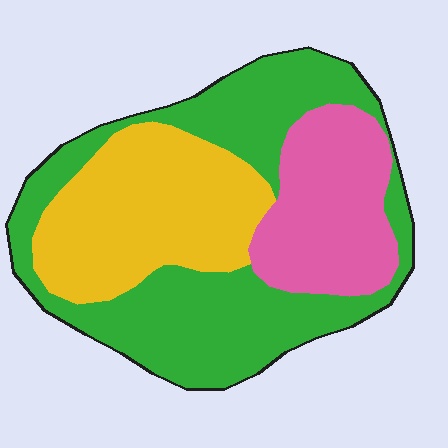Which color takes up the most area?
Green, at roughly 45%.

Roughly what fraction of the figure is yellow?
Yellow covers around 30% of the figure.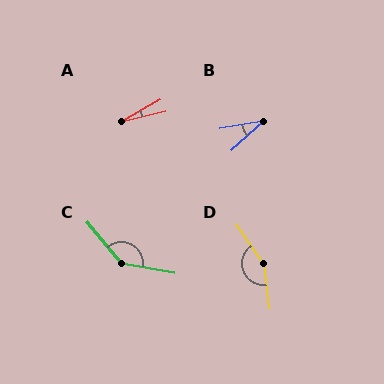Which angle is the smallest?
A, at approximately 16 degrees.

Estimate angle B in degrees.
Approximately 33 degrees.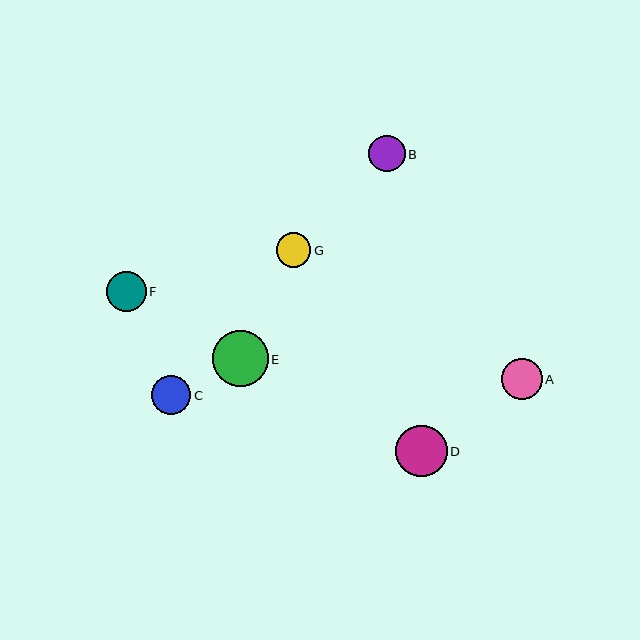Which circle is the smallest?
Circle G is the smallest with a size of approximately 34 pixels.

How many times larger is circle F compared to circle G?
Circle F is approximately 1.2 times the size of circle G.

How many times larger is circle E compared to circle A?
Circle E is approximately 1.4 times the size of circle A.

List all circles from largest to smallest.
From largest to smallest: E, D, A, F, C, B, G.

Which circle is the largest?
Circle E is the largest with a size of approximately 56 pixels.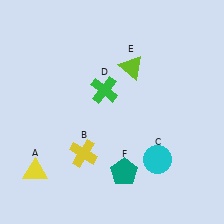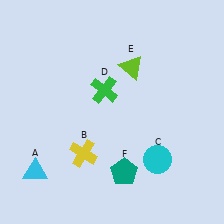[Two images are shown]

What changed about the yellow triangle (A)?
In Image 1, A is yellow. In Image 2, it changed to cyan.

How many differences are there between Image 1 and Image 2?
There is 1 difference between the two images.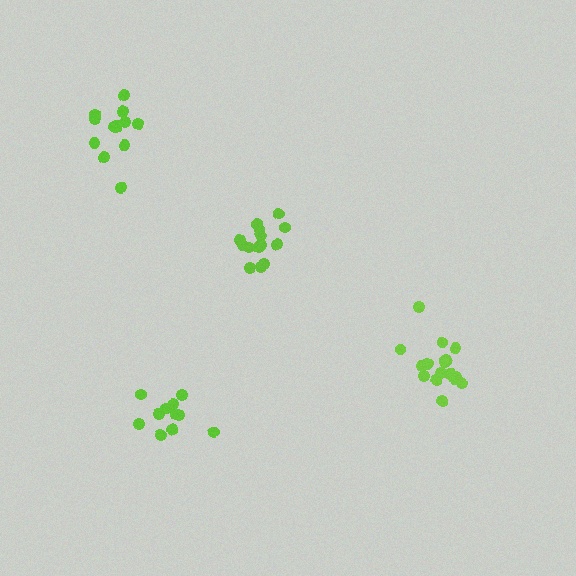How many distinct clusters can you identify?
There are 4 distinct clusters.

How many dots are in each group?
Group 1: 16 dots, Group 2: 11 dots, Group 3: 14 dots, Group 4: 14 dots (55 total).